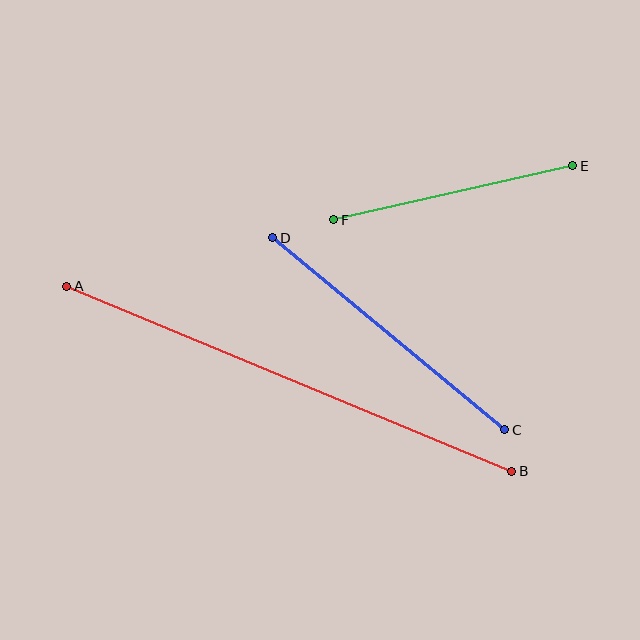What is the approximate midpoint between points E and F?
The midpoint is at approximately (453, 193) pixels.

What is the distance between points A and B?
The distance is approximately 482 pixels.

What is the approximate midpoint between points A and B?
The midpoint is at approximately (289, 379) pixels.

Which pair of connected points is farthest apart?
Points A and B are farthest apart.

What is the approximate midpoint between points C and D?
The midpoint is at approximately (389, 334) pixels.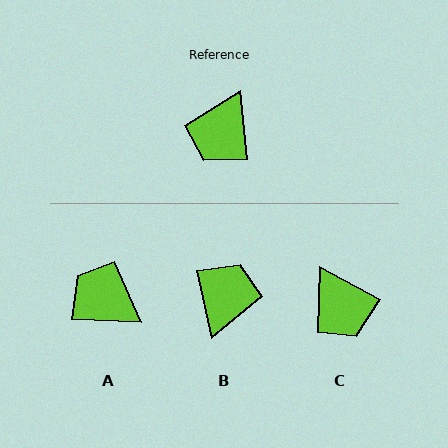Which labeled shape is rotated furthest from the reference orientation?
B, about 173 degrees away.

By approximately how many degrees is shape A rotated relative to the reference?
Approximately 98 degrees clockwise.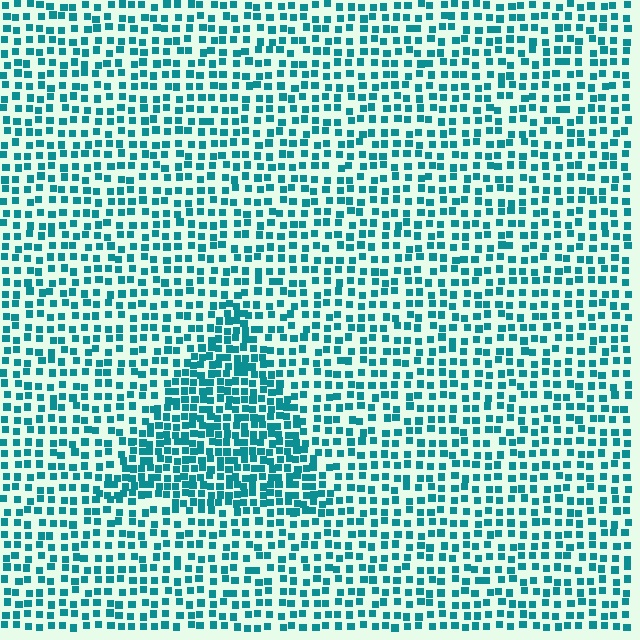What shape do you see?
I see a triangle.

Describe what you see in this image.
The image contains small teal elements arranged at two different densities. A triangle-shaped region is visible where the elements are more densely packed than the surrounding area.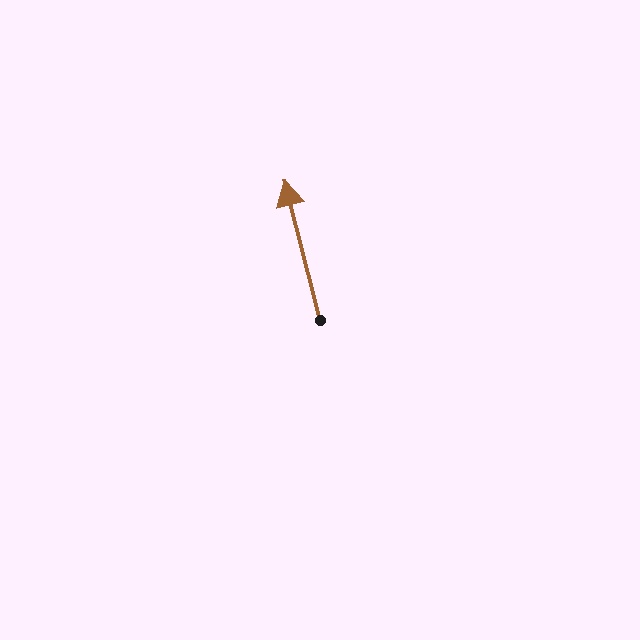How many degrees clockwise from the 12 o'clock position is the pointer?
Approximately 346 degrees.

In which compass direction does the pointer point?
North.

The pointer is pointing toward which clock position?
Roughly 12 o'clock.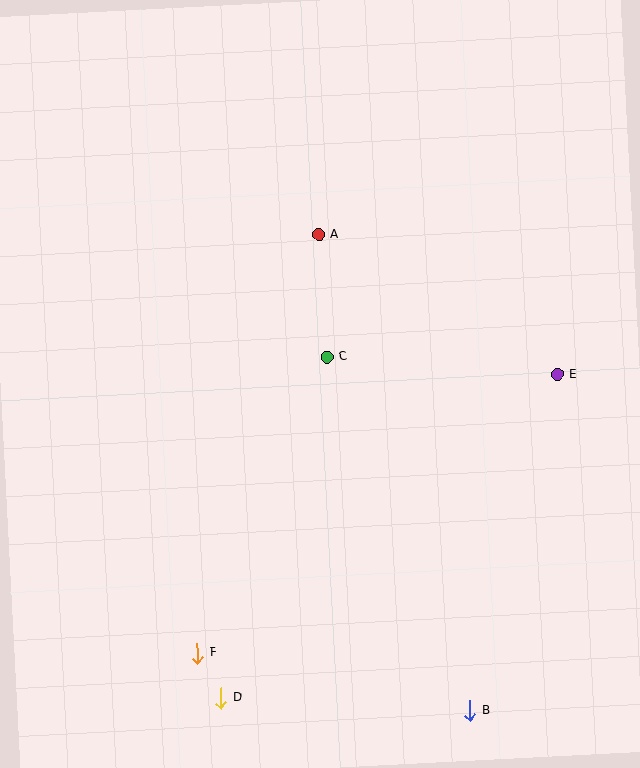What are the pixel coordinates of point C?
Point C is at (327, 357).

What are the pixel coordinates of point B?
Point B is at (470, 710).